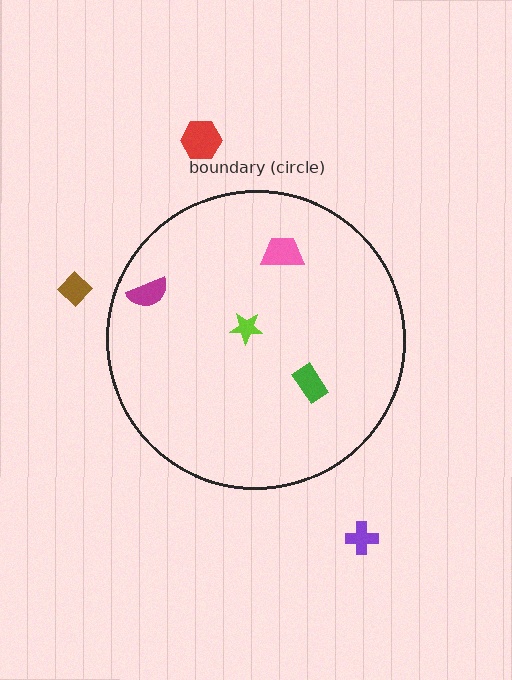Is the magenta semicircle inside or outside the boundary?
Inside.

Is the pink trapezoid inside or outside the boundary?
Inside.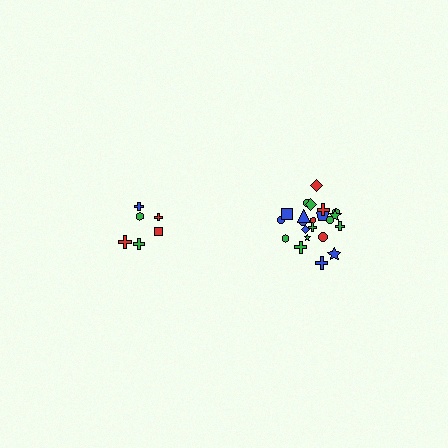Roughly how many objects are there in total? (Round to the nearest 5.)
Roughly 30 objects in total.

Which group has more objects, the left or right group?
The right group.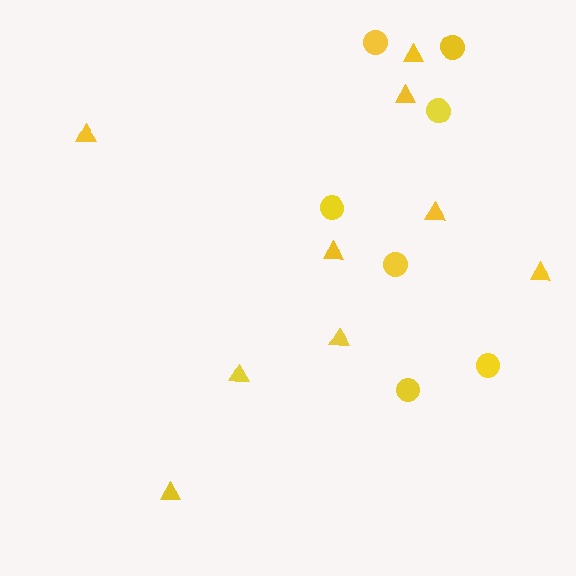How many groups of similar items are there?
There are 2 groups: one group of circles (7) and one group of triangles (9).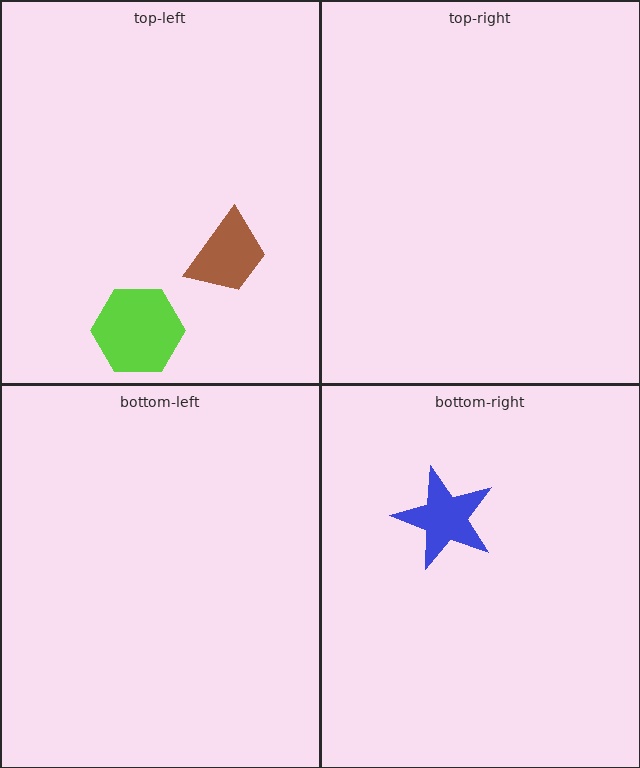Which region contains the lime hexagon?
The top-left region.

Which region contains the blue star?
The bottom-right region.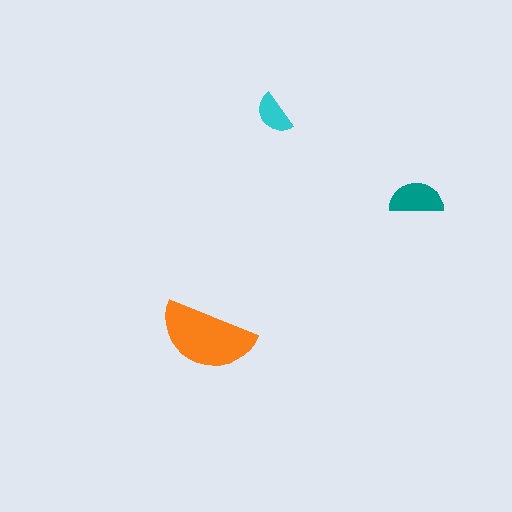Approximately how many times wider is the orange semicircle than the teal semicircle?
About 2 times wider.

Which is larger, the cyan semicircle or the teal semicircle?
The teal one.